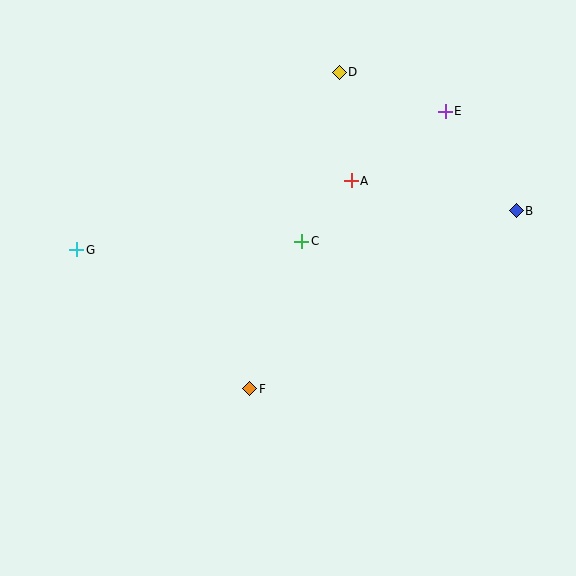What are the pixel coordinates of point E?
Point E is at (445, 111).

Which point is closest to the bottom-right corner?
Point B is closest to the bottom-right corner.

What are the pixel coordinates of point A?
Point A is at (351, 181).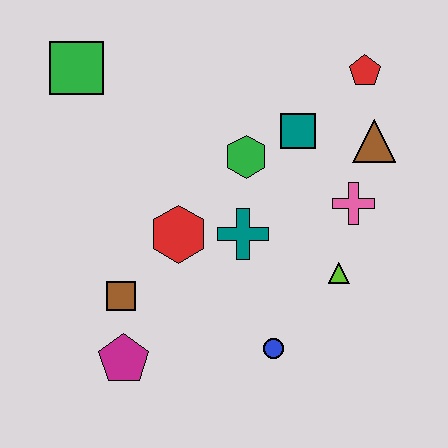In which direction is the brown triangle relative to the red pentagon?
The brown triangle is below the red pentagon.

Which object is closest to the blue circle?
The lime triangle is closest to the blue circle.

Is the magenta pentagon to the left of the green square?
No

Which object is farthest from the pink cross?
The green square is farthest from the pink cross.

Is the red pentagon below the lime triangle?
No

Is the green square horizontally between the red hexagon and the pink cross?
No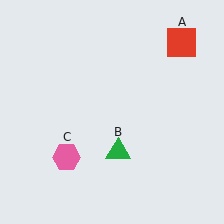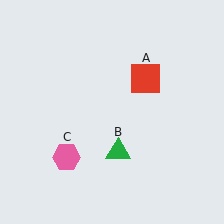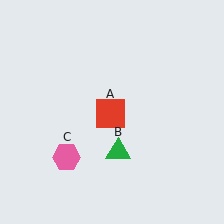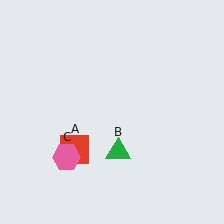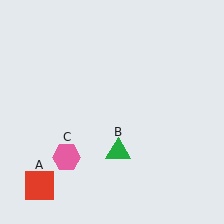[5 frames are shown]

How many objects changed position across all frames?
1 object changed position: red square (object A).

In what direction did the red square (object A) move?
The red square (object A) moved down and to the left.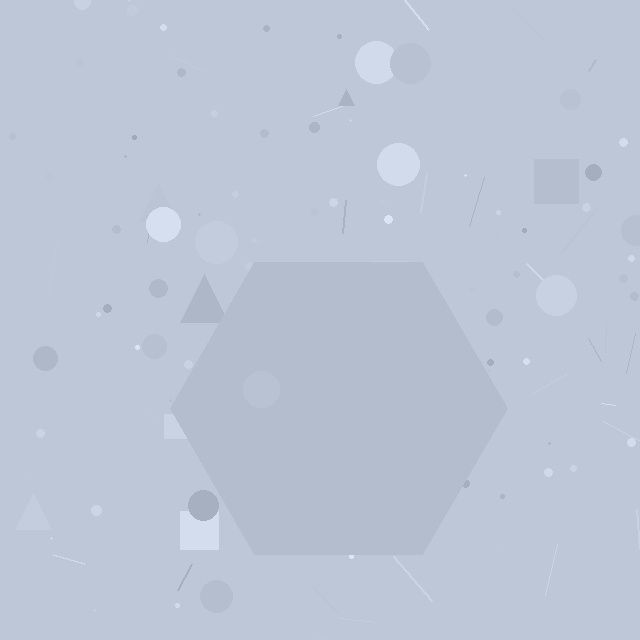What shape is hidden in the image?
A hexagon is hidden in the image.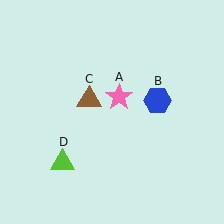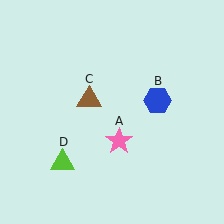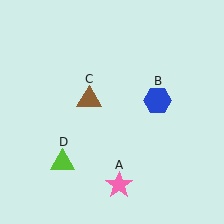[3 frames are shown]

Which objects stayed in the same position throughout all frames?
Blue hexagon (object B) and brown triangle (object C) and lime triangle (object D) remained stationary.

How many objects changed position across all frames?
1 object changed position: pink star (object A).